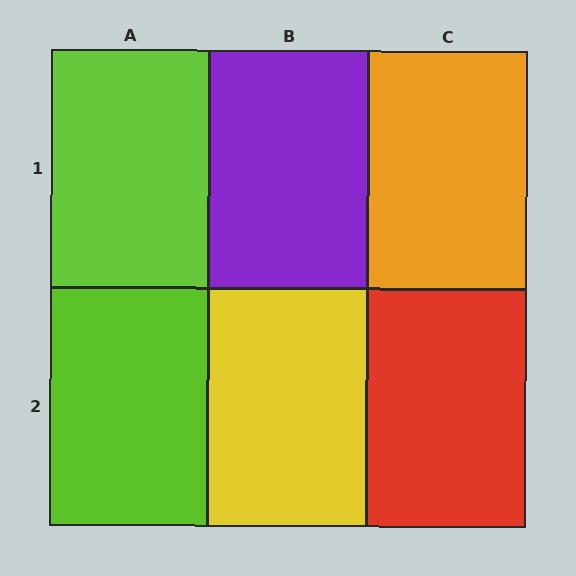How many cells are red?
1 cell is red.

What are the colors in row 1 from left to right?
Lime, purple, orange.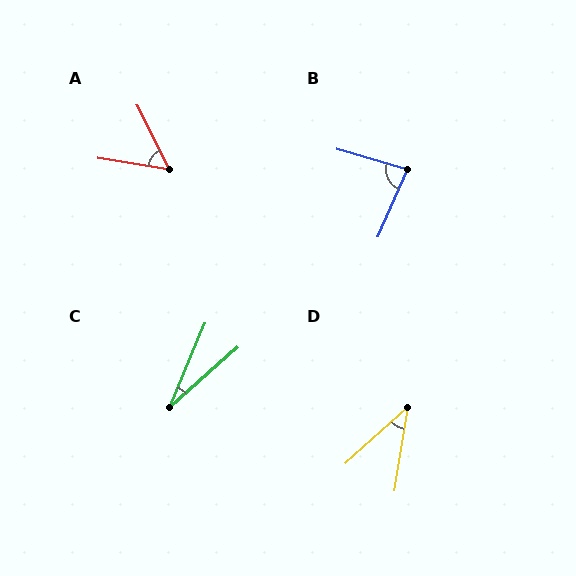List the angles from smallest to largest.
C (26°), D (39°), A (54°), B (83°).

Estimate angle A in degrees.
Approximately 54 degrees.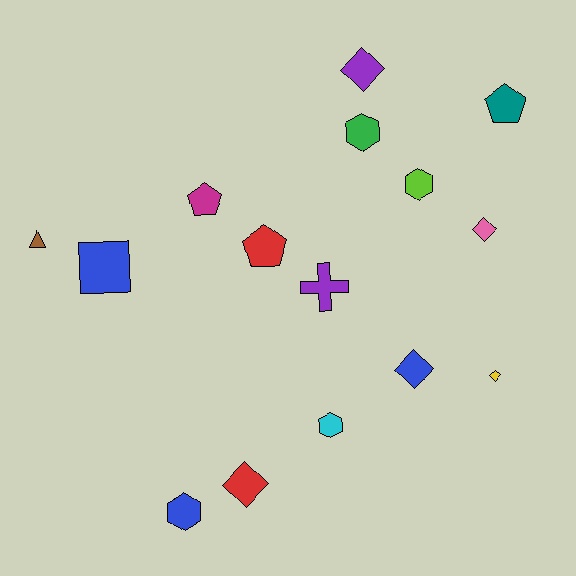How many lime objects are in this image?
There is 1 lime object.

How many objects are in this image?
There are 15 objects.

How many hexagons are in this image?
There are 4 hexagons.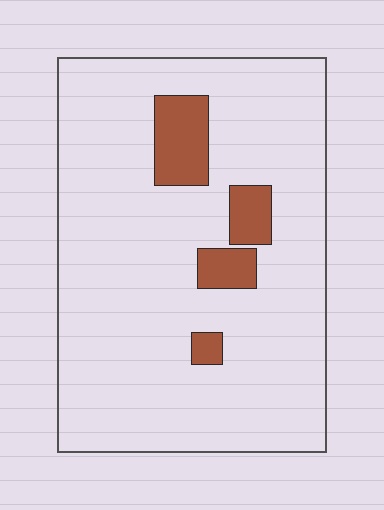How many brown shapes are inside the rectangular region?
4.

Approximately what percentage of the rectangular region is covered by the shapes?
Approximately 10%.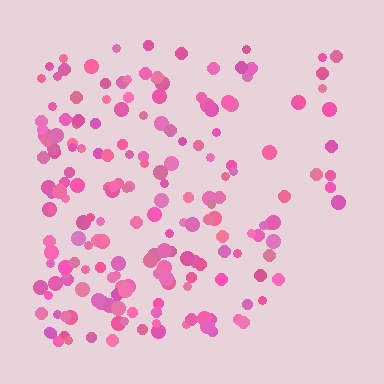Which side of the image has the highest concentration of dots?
The left.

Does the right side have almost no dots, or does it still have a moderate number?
Still a moderate number, just noticeably fewer than the left.